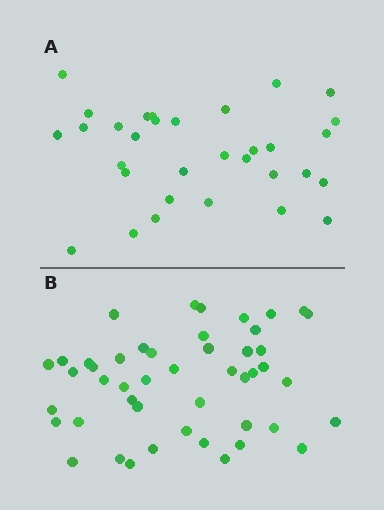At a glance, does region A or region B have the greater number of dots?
Region B (the bottom region) has more dots.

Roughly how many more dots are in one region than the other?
Region B has approximately 15 more dots than region A.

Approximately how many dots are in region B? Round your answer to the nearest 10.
About 50 dots. (The exact count is 47, which rounds to 50.)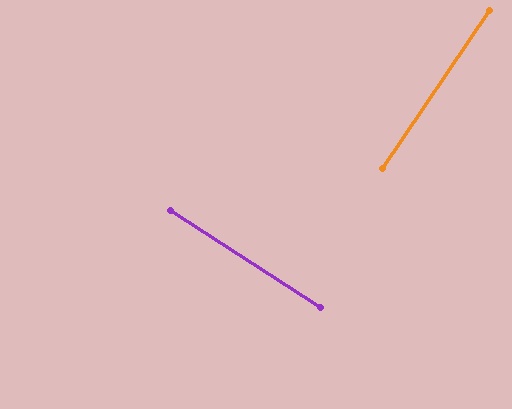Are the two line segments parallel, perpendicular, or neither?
Perpendicular — they meet at approximately 89°.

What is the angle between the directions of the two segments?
Approximately 89 degrees.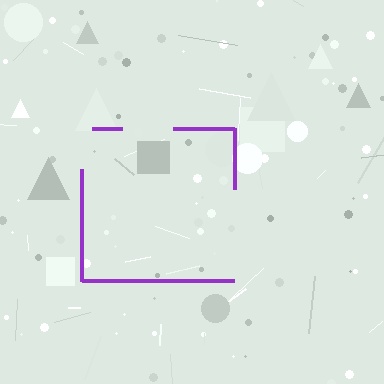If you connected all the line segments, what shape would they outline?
They would outline a square.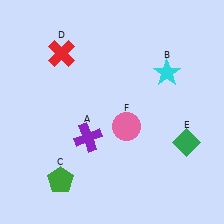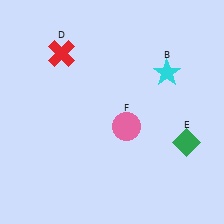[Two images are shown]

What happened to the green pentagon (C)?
The green pentagon (C) was removed in Image 2. It was in the bottom-left area of Image 1.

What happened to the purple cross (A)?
The purple cross (A) was removed in Image 2. It was in the bottom-left area of Image 1.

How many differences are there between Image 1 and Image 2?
There are 2 differences between the two images.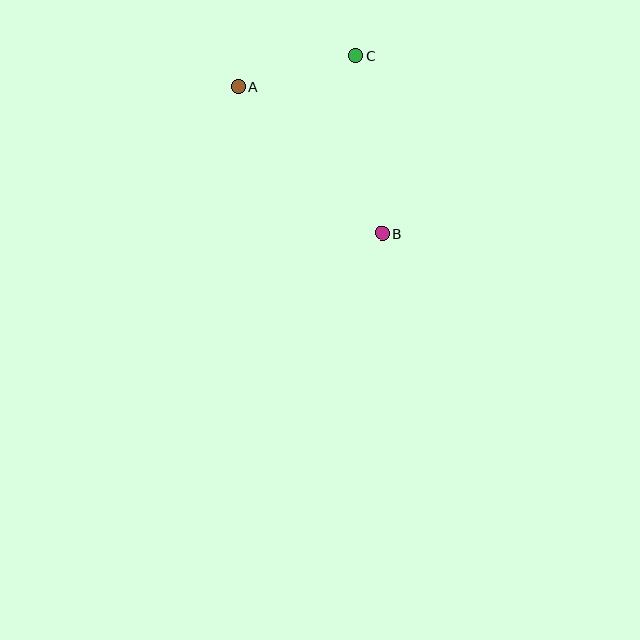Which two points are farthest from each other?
Points A and B are farthest from each other.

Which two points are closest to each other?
Points A and C are closest to each other.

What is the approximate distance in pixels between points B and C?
The distance between B and C is approximately 180 pixels.